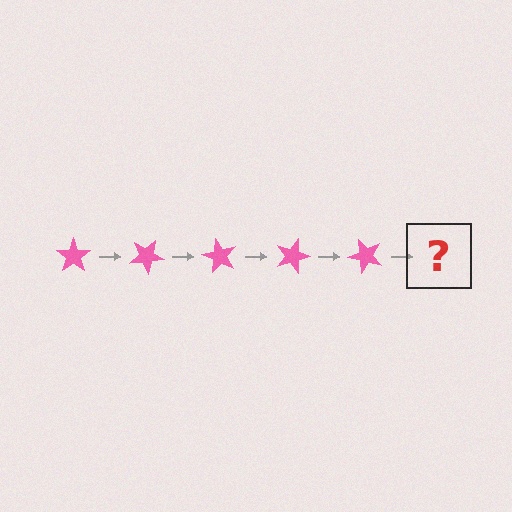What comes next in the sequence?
The next element should be a pink star rotated 150 degrees.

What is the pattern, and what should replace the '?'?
The pattern is that the star rotates 30 degrees each step. The '?' should be a pink star rotated 150 degrees.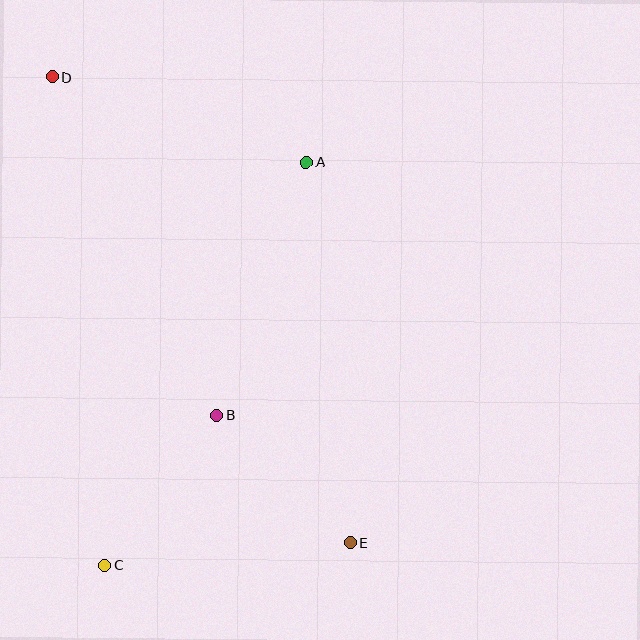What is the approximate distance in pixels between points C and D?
The distance between C and D is approximately 491 pixels.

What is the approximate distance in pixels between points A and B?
The distance between A and B is approximately 268 pixels.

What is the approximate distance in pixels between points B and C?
The distance between B and C is approximately 187 pixels.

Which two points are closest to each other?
Points B and E are closest to each other.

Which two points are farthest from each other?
Points D and E are farthest from each other.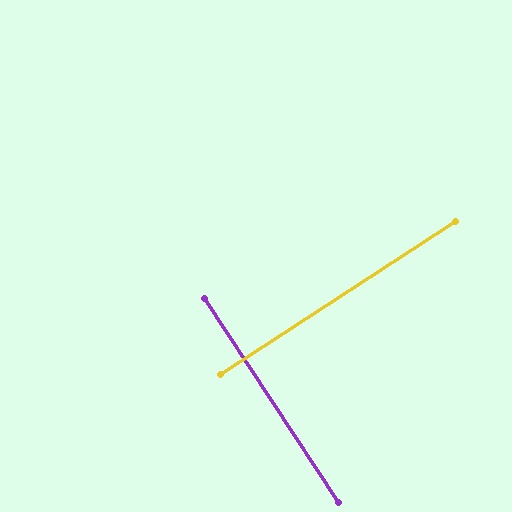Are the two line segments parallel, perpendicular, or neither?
Perpendicular — they meet at approximately 90°.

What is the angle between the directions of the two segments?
Approximately 90 degrees.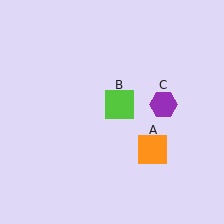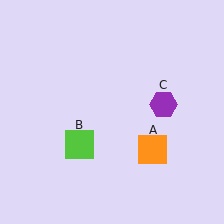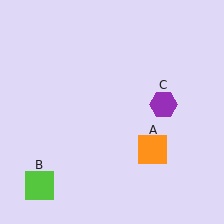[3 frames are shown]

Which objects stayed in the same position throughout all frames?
Orange square (object A) and purple hexagon (object C) remained stationary.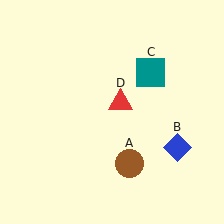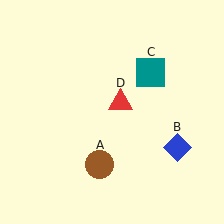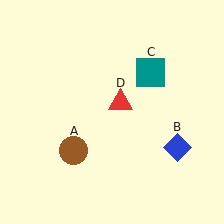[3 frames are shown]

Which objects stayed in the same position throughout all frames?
Blue diamond (object B) and teal square (object C) and red triangle (object D) remained stationary.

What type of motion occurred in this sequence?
The brown circle (object A) rotated clockwise around the center of the scene.